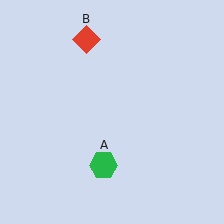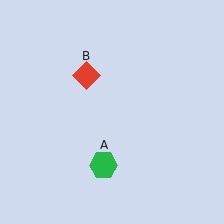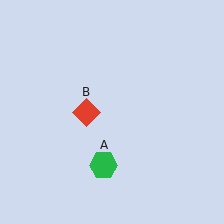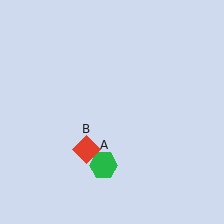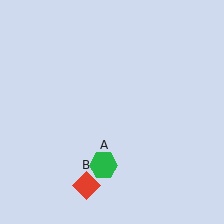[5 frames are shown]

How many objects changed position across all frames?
1 object changed position: red diamond (object B).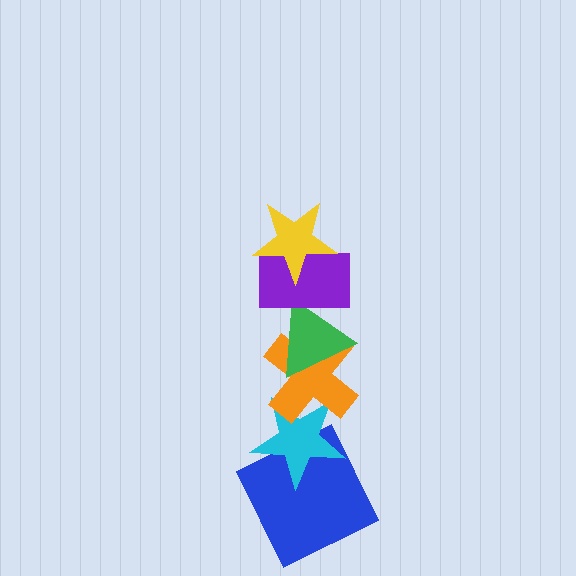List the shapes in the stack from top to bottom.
From top to bottom: the yellow star, the purple rectangle, the green triangle, the orange cross, the cyan star, the blue square.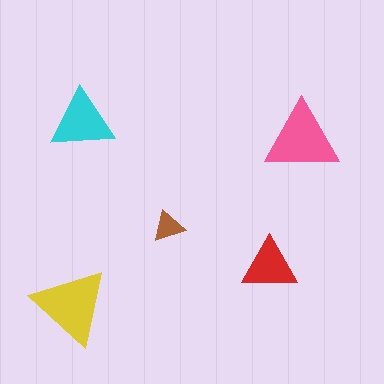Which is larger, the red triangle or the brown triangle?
The red one.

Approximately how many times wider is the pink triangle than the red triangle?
About 1.5 times wider.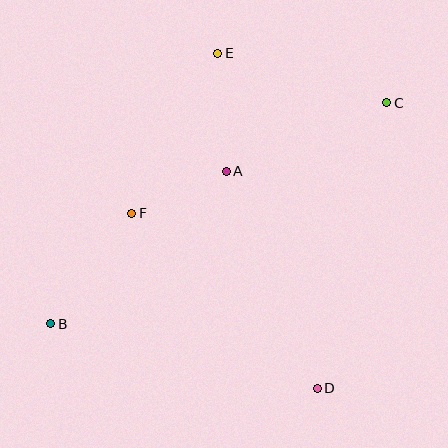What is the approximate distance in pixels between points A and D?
The distance between A and D is approximately 235 pixels.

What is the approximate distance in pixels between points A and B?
The distance between A and B is approximately 232 pixels.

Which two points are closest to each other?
Points A and F are closest to each other.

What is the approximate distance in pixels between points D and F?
The distance between D and F is approximately 255 pixels.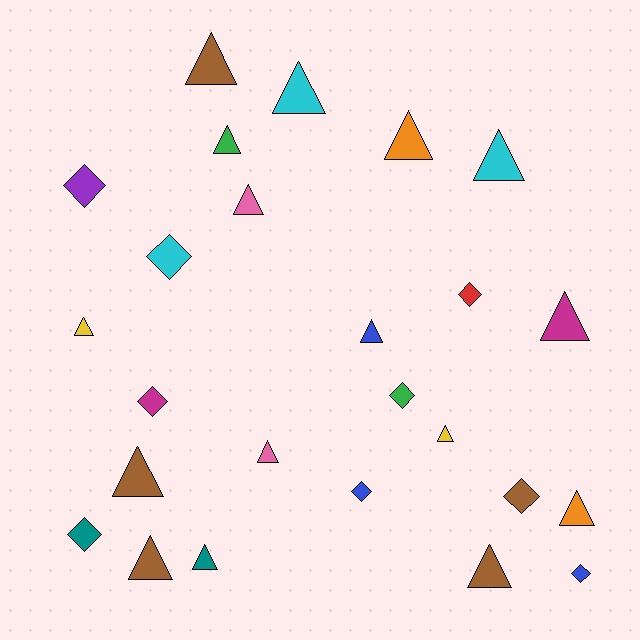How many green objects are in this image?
There are 2 green objects.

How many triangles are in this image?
There are 16 triangles.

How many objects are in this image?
There are 25 objects.